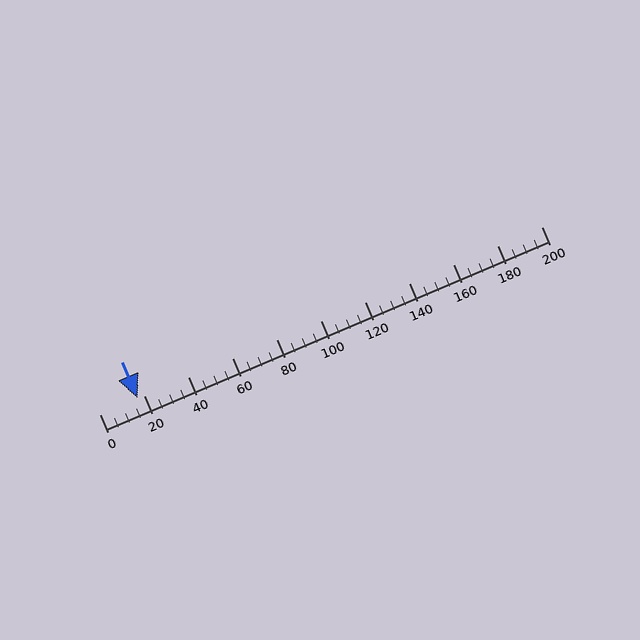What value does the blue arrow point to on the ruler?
The blue arrow points to approximately 17.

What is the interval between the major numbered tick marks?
The major tick marks are spaced 20 units apart.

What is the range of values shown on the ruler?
The ruler shows values from 0 to 200.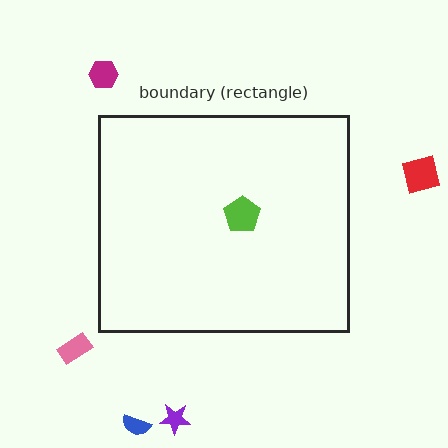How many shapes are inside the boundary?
1 inside, 5 outside.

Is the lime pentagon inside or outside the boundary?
Inside.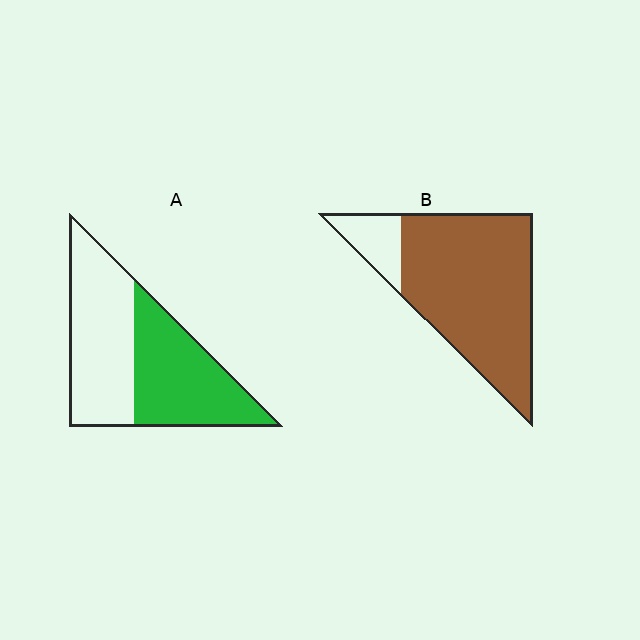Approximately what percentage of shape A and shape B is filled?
A is approximately 50% and B is approximately 85%.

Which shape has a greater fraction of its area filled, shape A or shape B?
Shape B.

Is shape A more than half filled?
Roughly half.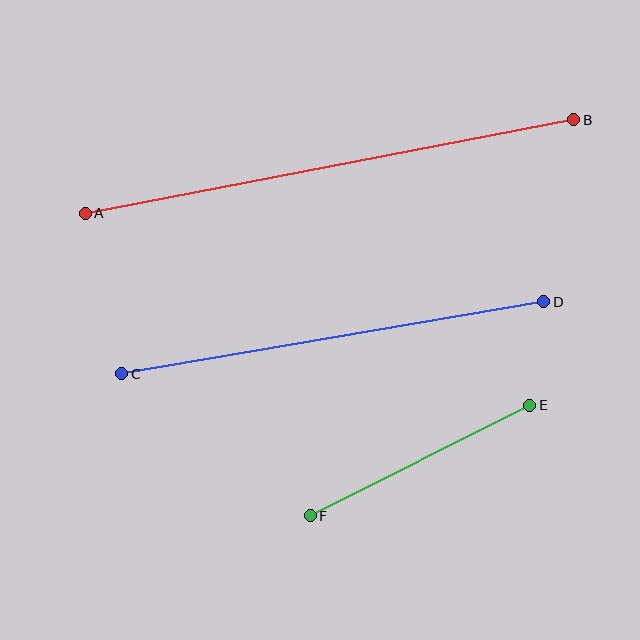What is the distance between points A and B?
The distance is approximately 497 pixels.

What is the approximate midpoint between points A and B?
The midpoint is at approximately (330, 166) pixels.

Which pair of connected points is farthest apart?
Points A and B are farthest apart.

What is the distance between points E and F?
The distance is approximately 246 pixels.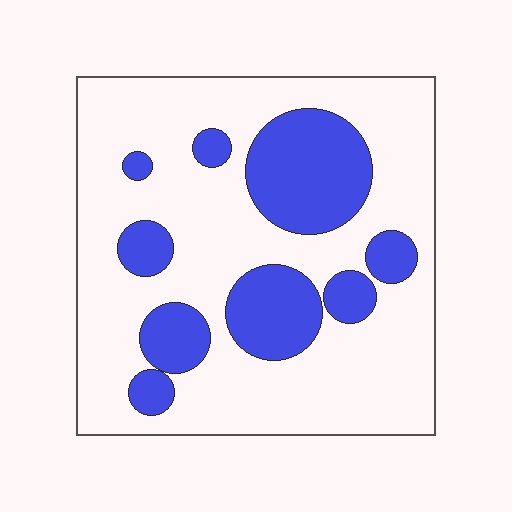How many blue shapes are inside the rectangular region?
9.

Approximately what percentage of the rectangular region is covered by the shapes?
Approximately 25%.